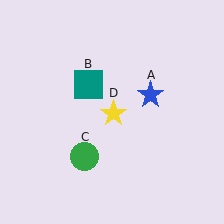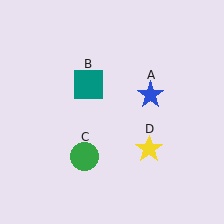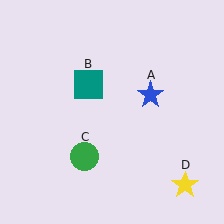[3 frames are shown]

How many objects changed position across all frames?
1 object changed position: yellow star (object D).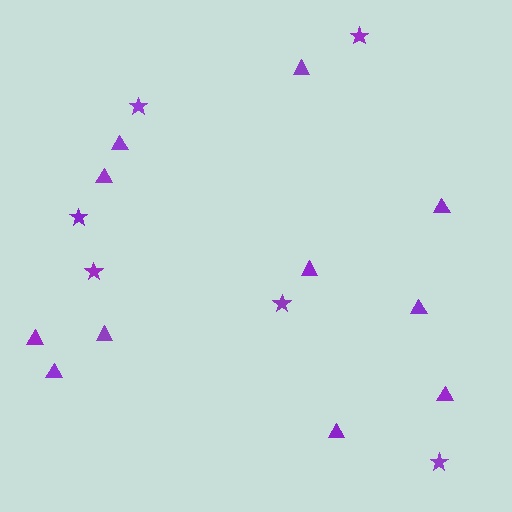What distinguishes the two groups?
There are 2 groups: one group of triangles (11) and one group of stars (6).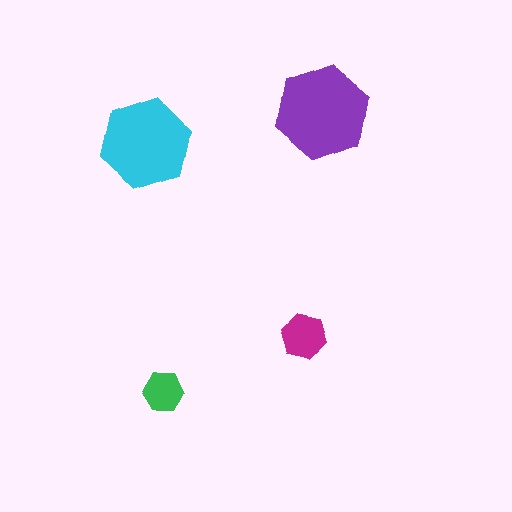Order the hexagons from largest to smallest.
the purple one, the cyan one, the magenta one, the green one.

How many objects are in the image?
There are 4 objects in the image.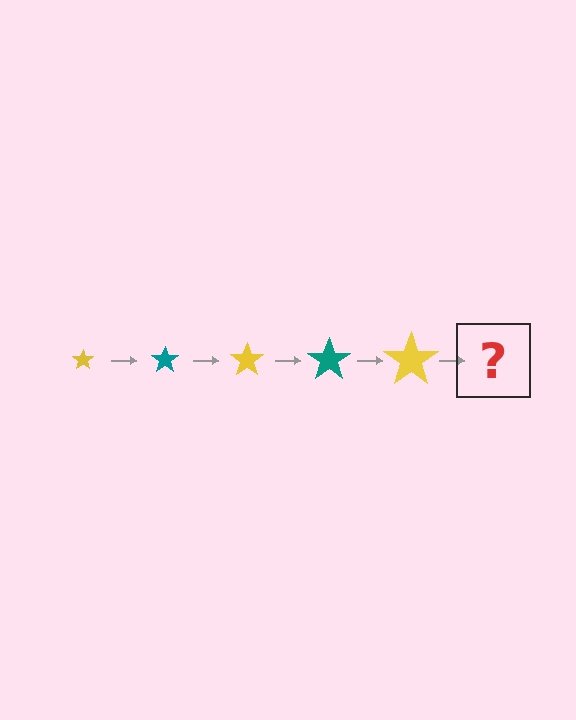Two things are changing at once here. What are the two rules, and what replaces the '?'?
The two rules are that the star grows larger each step and the color cycles through yellow and teal. The '?' should be a teal star, larger than the previous one.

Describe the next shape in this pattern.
It should be a teal star, larger than the previous one.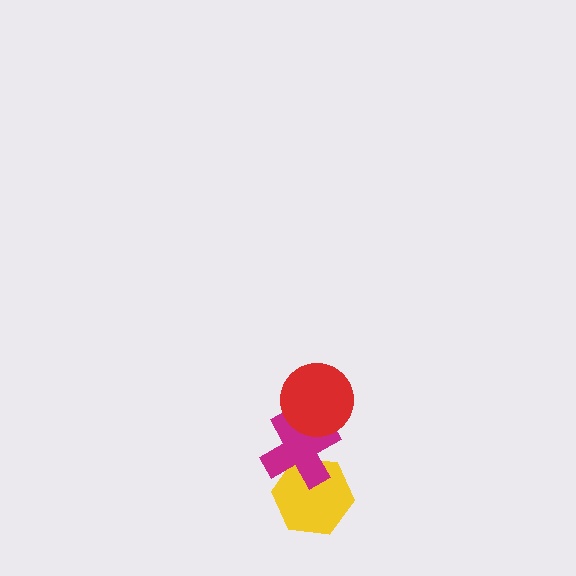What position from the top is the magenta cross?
The magenta cross is 2nd from the top.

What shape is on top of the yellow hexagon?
The magenta cross is on top of the yellow hexagon.